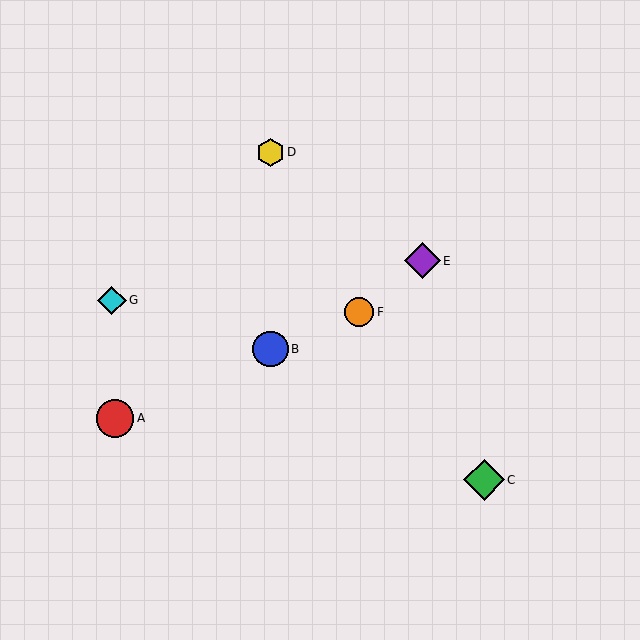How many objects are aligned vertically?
2 objects (B, D) are aligned vertically.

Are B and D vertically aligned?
Yes, both are at x≈270.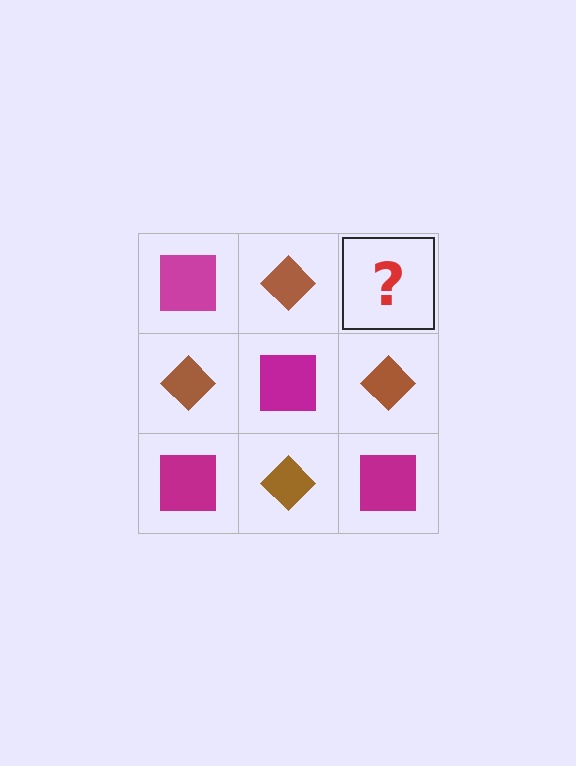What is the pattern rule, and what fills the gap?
The rule is that it alternates magenta square and brown diamond in a checkerboard pattern. The gap should be filled with a magenta square.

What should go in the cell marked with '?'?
The missing cell should contain a magenta square.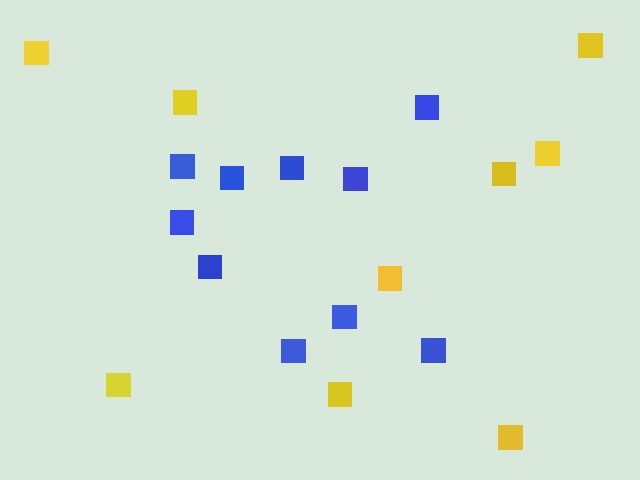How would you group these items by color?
There are 2 groups: one group of blue squares (10) and one group of yellow squares (9).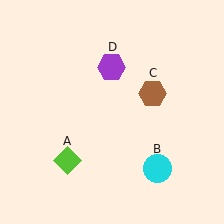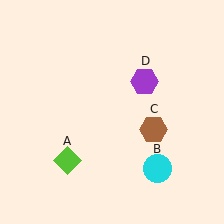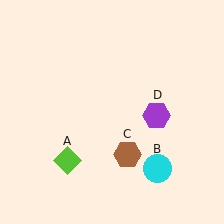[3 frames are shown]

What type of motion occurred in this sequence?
The brown hexagon (object C), purple hexagon (object D) rotated clockwise around the center of the scene.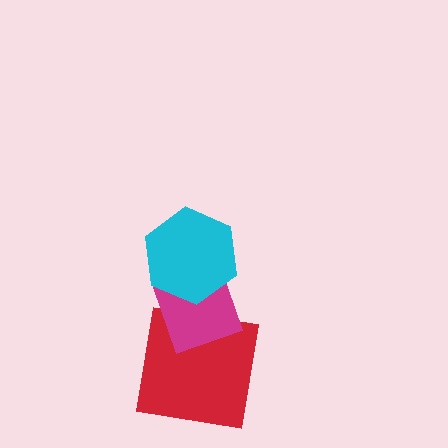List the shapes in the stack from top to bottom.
From top to bottom: the cyan hexagon, the magenta diamond, the red square.